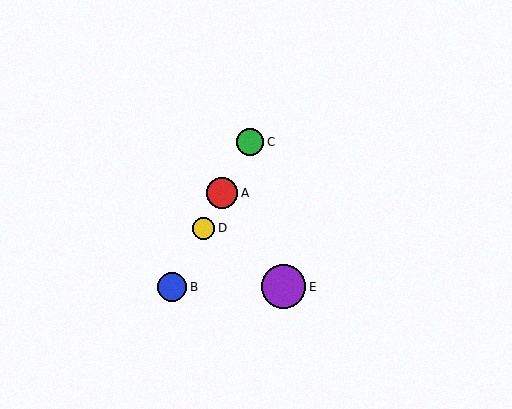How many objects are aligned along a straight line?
4 objects (A, B, C, D) are aligned along a straight line.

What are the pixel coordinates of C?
Object C is at (250, 142).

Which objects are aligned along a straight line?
Objects A, B, C, D are aligned along a straight line.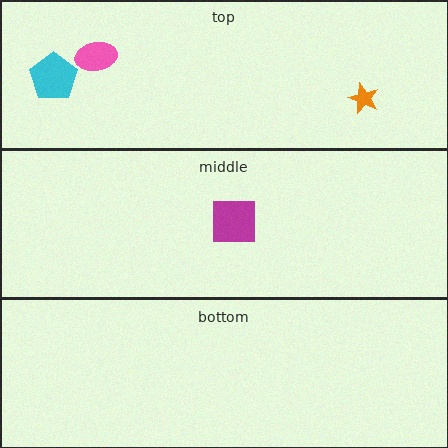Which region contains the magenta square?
The middle region.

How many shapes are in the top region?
3.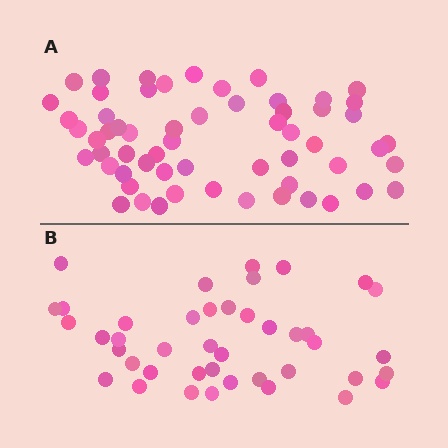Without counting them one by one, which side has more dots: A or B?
Region A (the top region) has more dots.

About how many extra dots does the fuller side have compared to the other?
Region A has approximately 15 more dots than region B.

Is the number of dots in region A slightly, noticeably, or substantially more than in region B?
Region A has noticeably more, but not dramatically so. The ratio is roughly 1.4 to 1.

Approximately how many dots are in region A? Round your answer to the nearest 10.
About 60 dots. (The exact count is 59, which rounds to 60.)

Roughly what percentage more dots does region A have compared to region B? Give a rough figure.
About 40% more.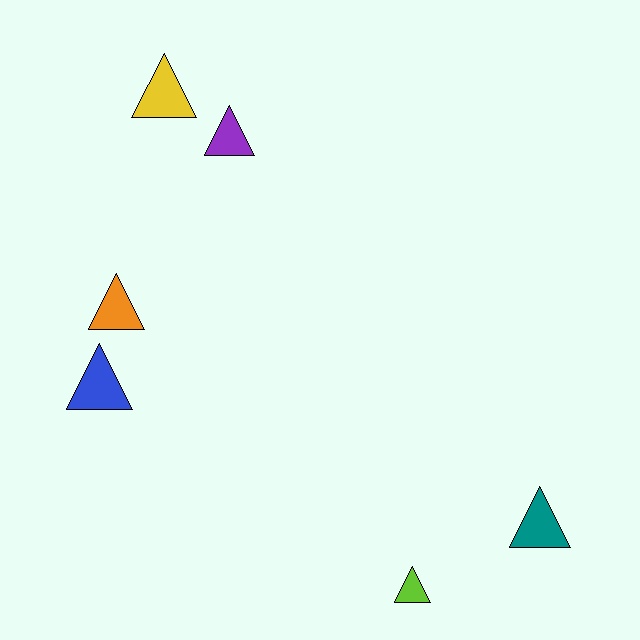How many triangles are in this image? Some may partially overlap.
There are 6 triangles.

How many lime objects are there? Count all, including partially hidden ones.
There is 1 lime object.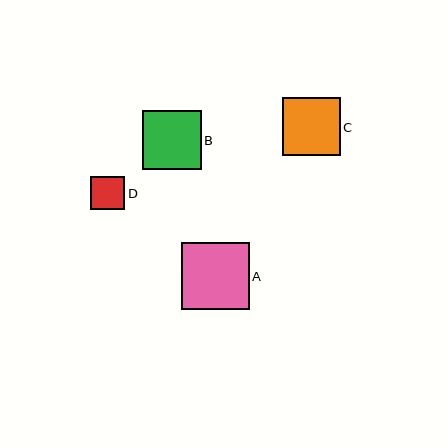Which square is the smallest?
Square D is the smallest with a size of approximately 34 pixels.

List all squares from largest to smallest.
From largest to smallest: A, B, C, D.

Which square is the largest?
Square A is the largest with a size of approximately 68 pixels.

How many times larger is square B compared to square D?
Square B is approximately 1.7 times the size of square D.